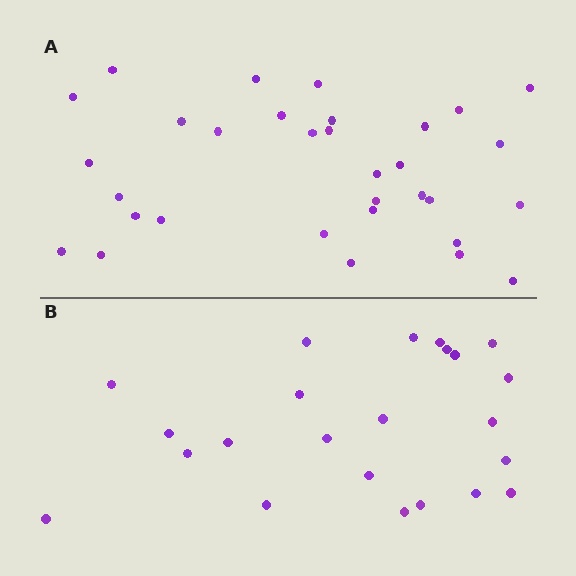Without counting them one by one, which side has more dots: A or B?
Region A (the top region) has more dots.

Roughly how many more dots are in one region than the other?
Region A has roughly 8 or so more dots than region B.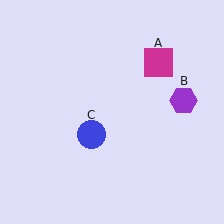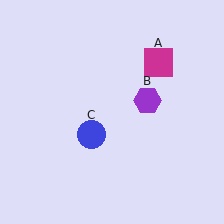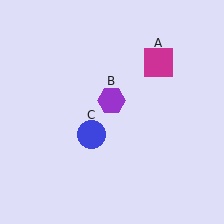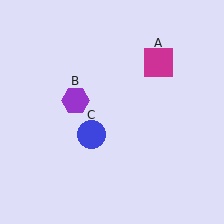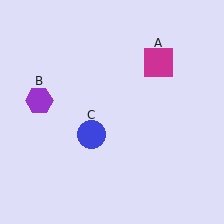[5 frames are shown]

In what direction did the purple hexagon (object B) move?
The purple hexagon (object B) moved left.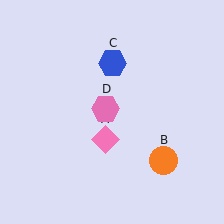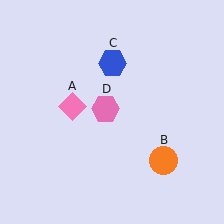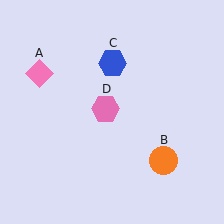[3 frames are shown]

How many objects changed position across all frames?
1 object changed position: pink diamond (object A).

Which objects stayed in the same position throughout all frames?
Orange circle (object B) and blue hexagon (object C) and pink hexagon (object D) remained stationary.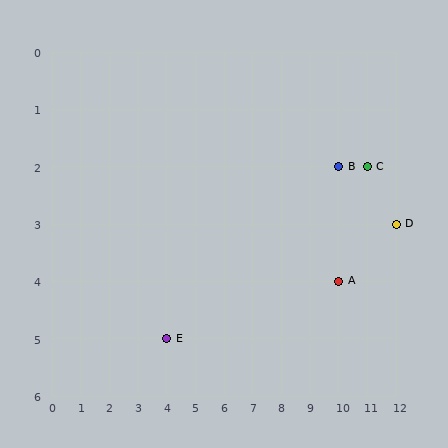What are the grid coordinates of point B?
Point B is at grid coordinates (10, 2).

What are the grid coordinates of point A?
Point A is at grid coordinates (10, 4).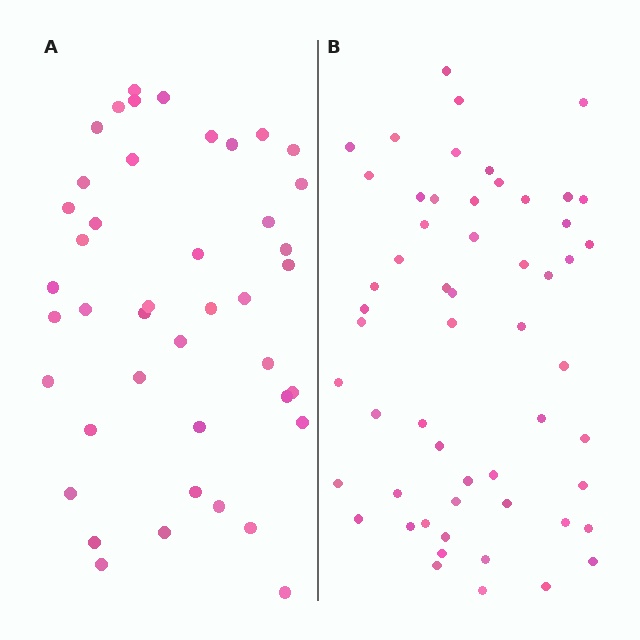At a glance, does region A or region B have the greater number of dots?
Region B (the right region) has more dots.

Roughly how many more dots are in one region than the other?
Region B has approximately 15 more dots than region A.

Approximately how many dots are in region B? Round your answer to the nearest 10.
About 60 dots. (The exact count is 56, which rounds to 60.)